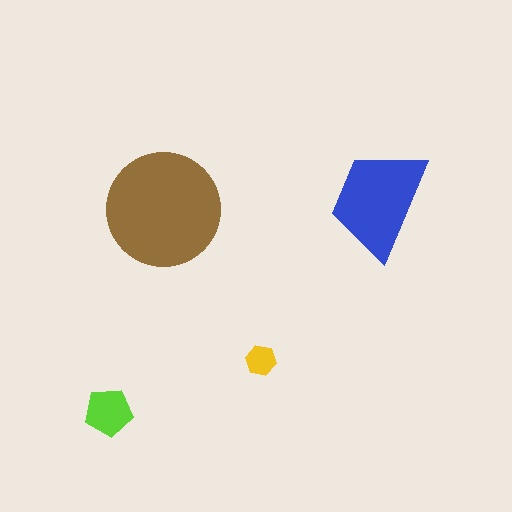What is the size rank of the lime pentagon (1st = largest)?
3rd.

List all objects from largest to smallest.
The brown circle, the blue trapezoid, the lime pentagon, the yellow hexagon.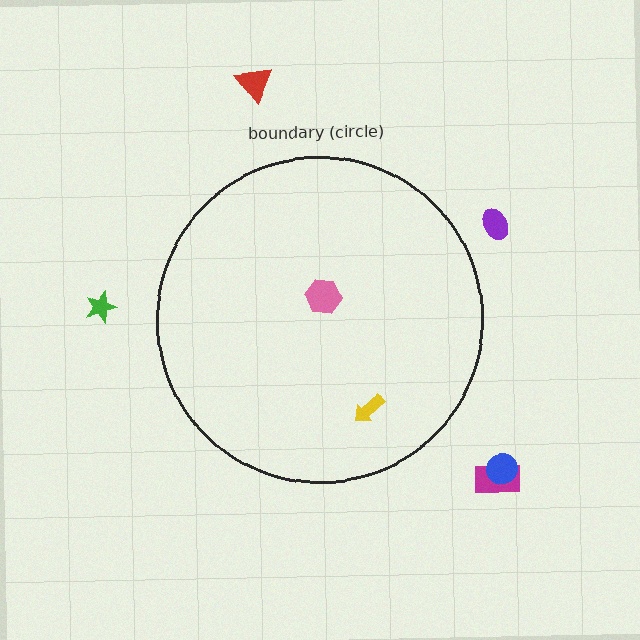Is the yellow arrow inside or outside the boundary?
Inside.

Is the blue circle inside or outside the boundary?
Outside.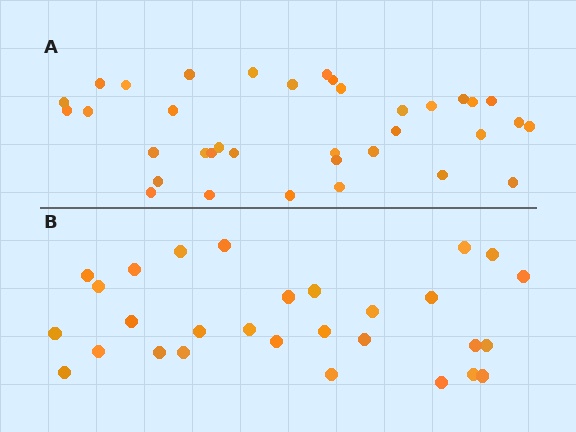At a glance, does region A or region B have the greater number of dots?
Region A (the top region) has more dots.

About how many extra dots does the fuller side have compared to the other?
Region A has roughly 8 or so more dots than region B.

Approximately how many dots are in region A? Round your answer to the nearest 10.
About 40 dots. (The exact count is 36, which rounds to 40.)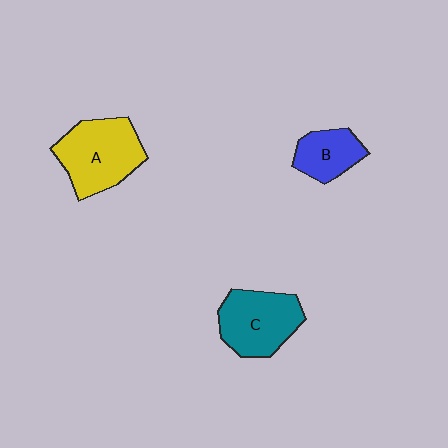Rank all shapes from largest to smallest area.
From largest to smallest: A (yellow), C (teal), B (blue).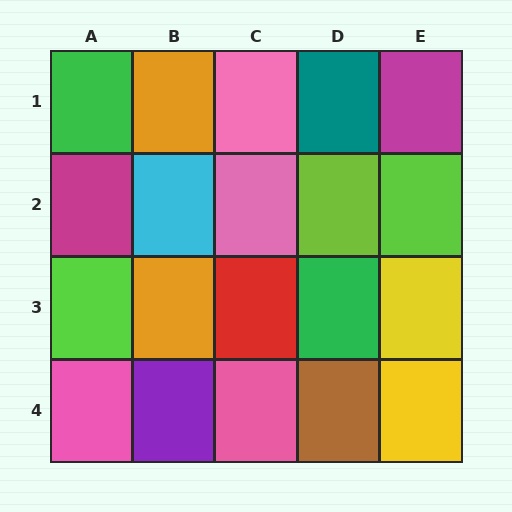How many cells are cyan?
1 cell is cyan.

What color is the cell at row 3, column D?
Green.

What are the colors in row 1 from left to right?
Green, orange, pink, teal, magenta.